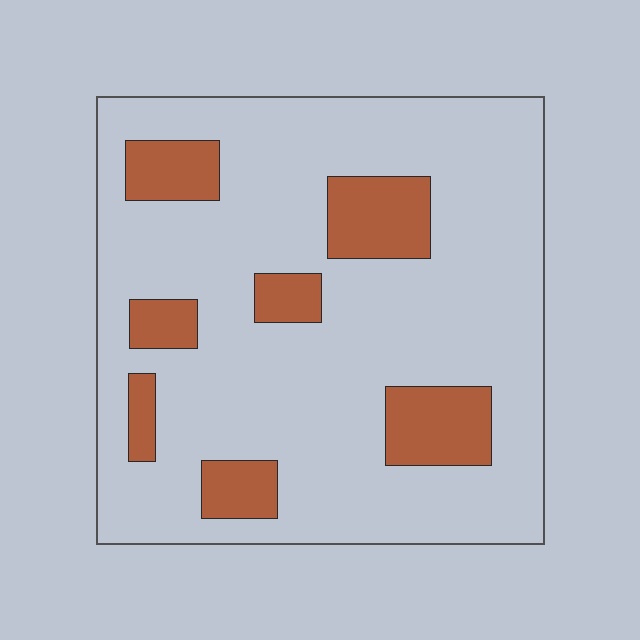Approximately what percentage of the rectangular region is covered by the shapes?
Approximately 20%.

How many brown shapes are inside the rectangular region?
7.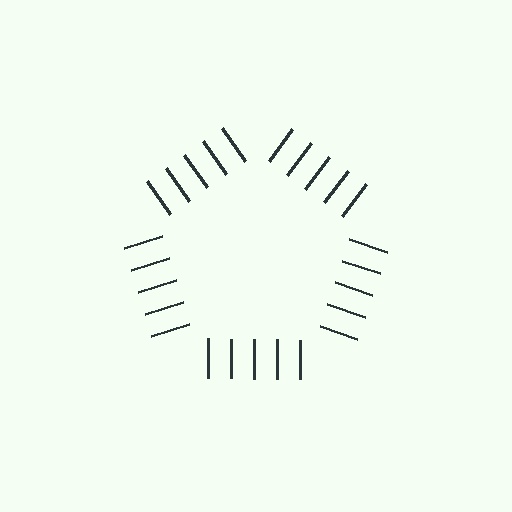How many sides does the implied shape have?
5 sides — the line-ends trace a pentagon.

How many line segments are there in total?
25 — 5 along each of the 5 edges.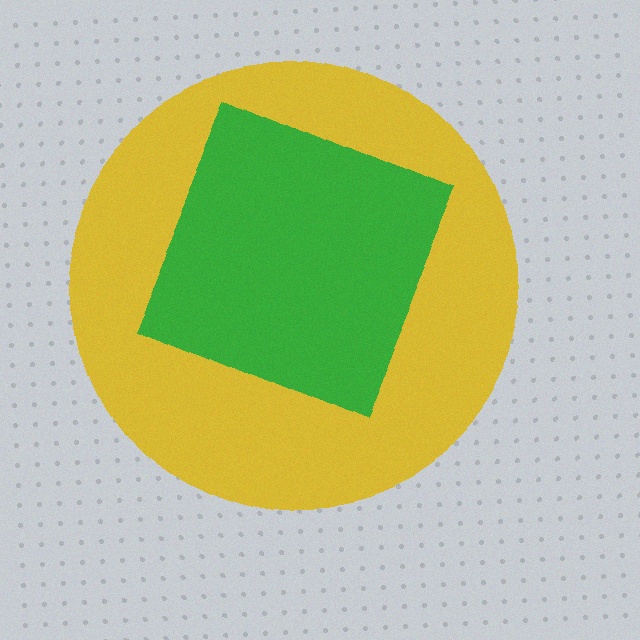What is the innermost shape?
The green square.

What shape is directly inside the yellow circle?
The green square.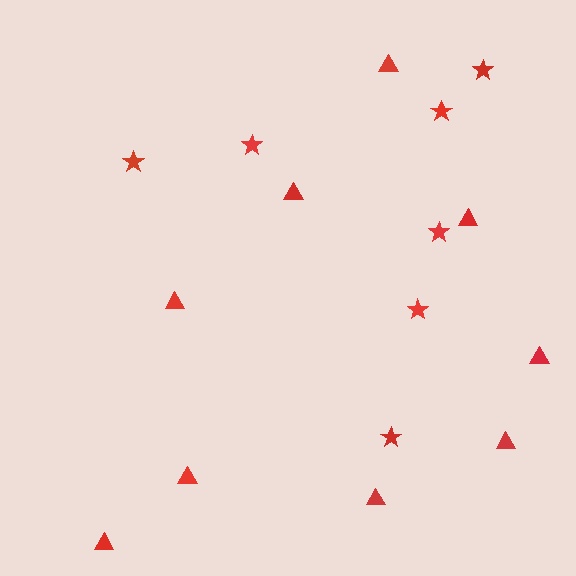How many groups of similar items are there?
There are 2 groups: one group of stars (7) and one group of triangles (9).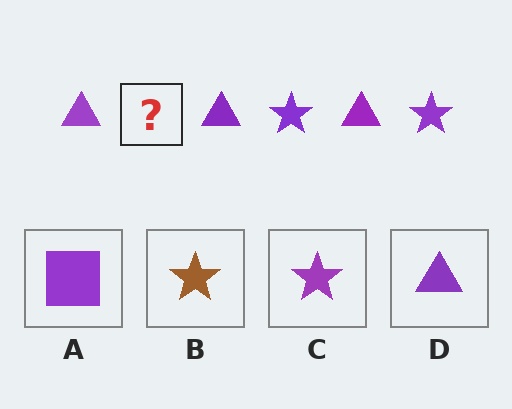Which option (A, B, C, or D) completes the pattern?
C.